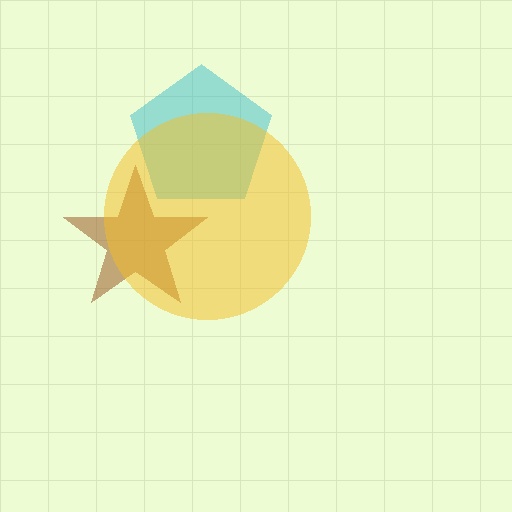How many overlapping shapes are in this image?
There are 3 overlapping shapes in the image.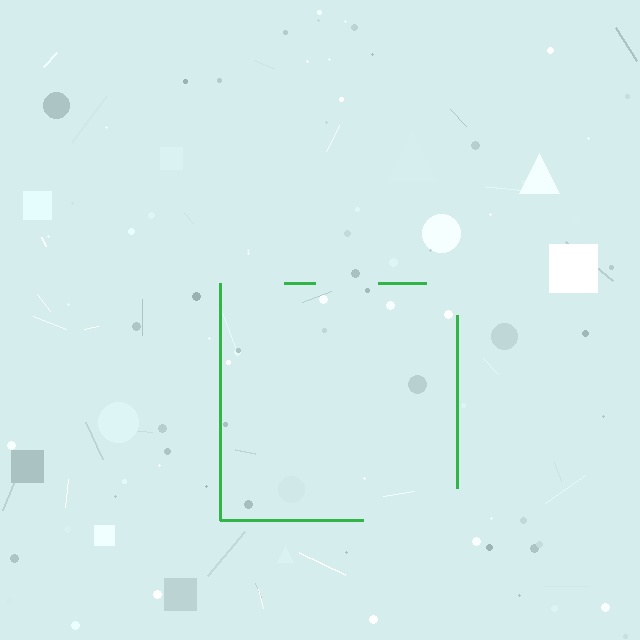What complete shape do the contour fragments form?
The contour fragments form a square.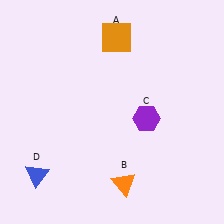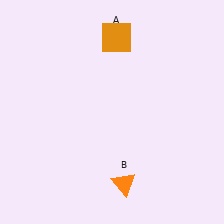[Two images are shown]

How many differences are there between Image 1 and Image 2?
There are 2 differences between the two images.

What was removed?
The purple hexagon (C), the blue triangle (D) were removed in Image 2.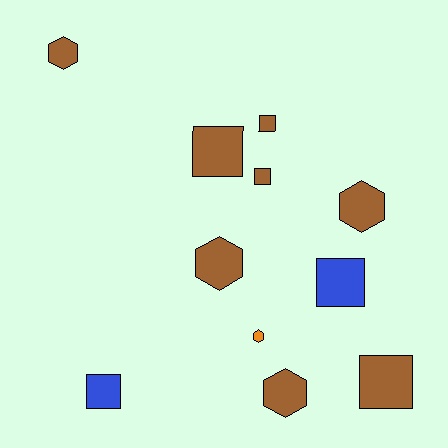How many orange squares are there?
There are no orange squares.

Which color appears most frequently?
Brown, with 8 objects.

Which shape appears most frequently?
Square, with 6 objects.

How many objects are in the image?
There are 11 objects.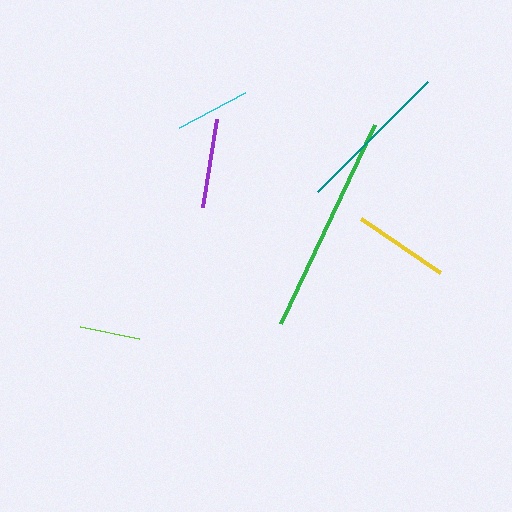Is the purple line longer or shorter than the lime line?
The purple line is longer than the lime line.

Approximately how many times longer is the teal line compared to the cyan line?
The teal line is approximately 2.1 times the length of the cyan line.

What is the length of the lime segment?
The lime segment is approximately 61 pixels long.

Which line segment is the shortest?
The lime line is the shortest at approximately 61 pixels.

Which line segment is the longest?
The green line is the longest at approximately 220 pixels.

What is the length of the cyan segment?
The cyan segment is approximately 74 pixels long.